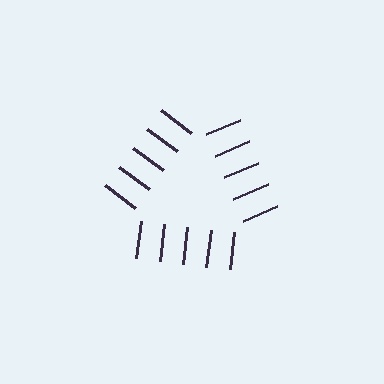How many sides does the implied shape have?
3 sides — the line-ends trace a triangle.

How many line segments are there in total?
15 — 5 along each of the 3 edges.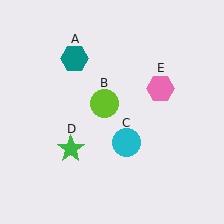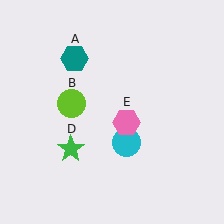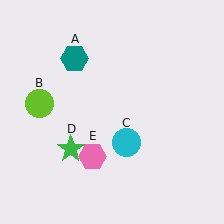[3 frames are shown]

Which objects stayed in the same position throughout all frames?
Teal hexagon (object A) and cyan circle (object C) and green star (object D) remained stationary.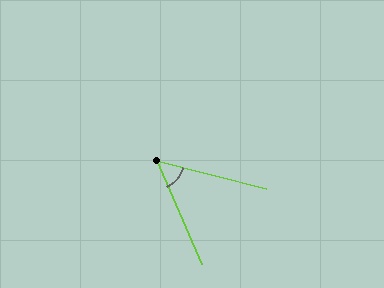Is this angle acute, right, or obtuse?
It is acute.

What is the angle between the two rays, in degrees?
Approximately 52 degrees.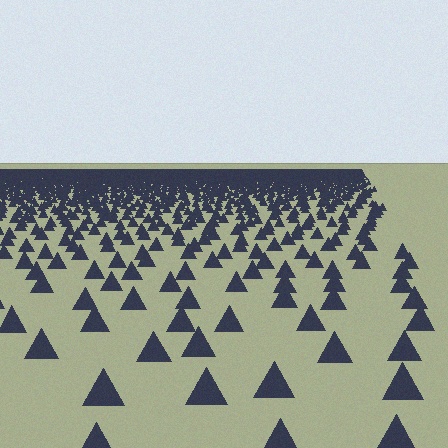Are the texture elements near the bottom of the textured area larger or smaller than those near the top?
Larger. Near the bottom, elements are closer to the viewer and appear at a bigger on-screen size.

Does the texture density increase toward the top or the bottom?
Density increases toward the top.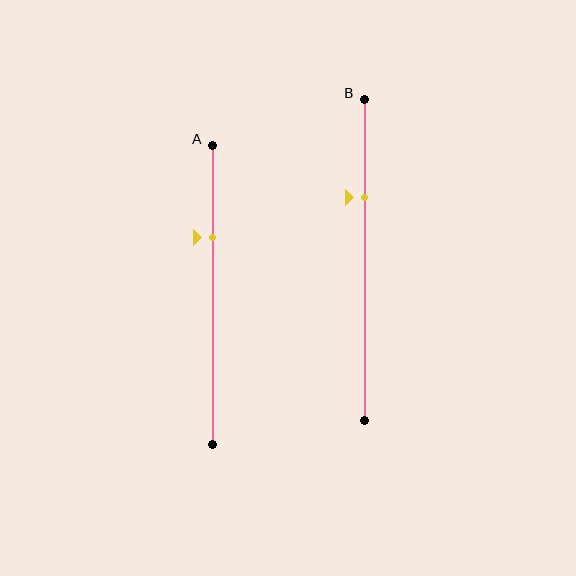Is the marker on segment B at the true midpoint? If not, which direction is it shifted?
No, the marker on segment B is shifted upward by about 20% of the segment length.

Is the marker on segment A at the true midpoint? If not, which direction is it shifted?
No, the marker on segment A is shifted upward by about 19% of the segment length.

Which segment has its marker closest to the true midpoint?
Segment A has its marker closest to the true midpoint.